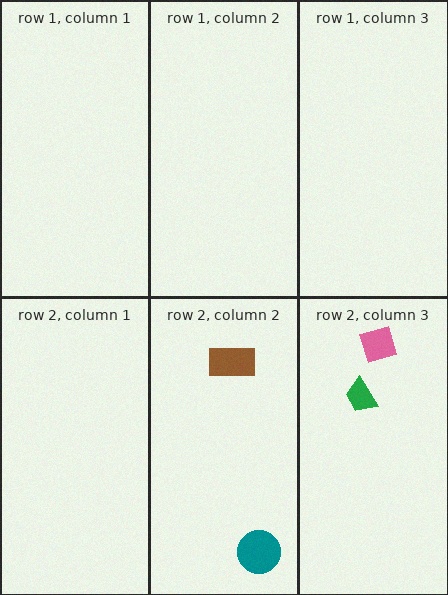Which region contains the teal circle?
The row 2, column 2 region.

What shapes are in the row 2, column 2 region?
The brown rectangle, the teal circle.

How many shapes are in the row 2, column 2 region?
2.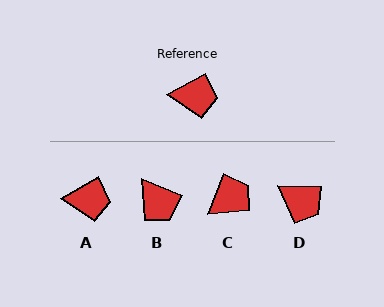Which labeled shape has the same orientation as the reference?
A.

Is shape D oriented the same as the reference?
No, it is off by about 31 degrees.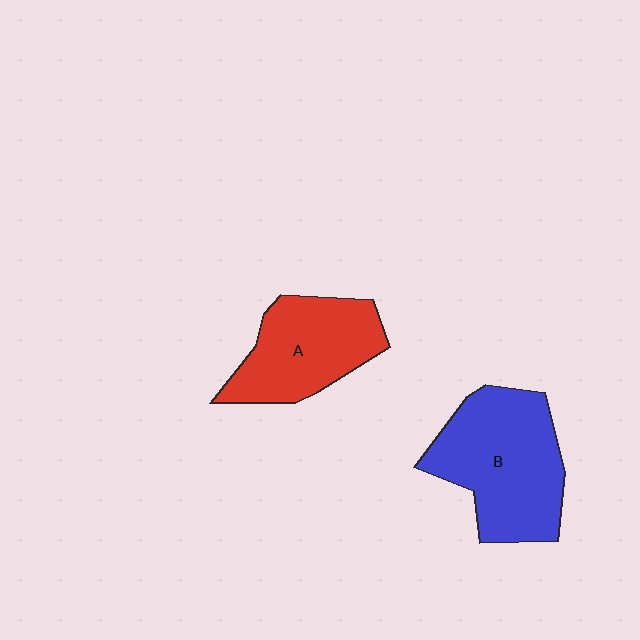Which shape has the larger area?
Shape B (blue).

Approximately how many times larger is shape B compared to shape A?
Approximately 1.3 times.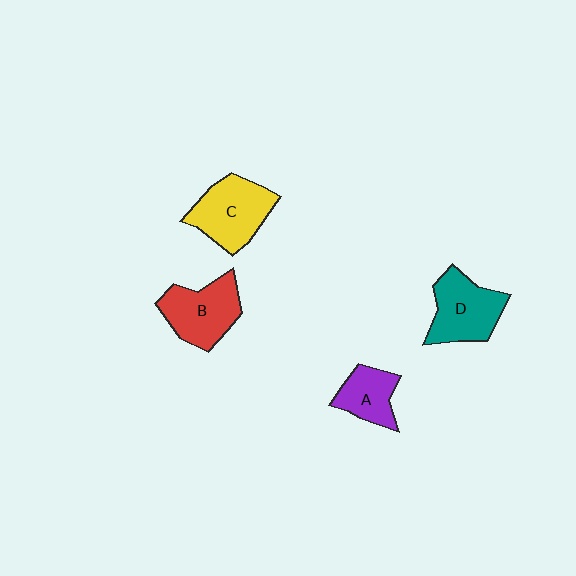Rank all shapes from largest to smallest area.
From largest to smallest: C (yellow), B (red), D (teal), A (purple).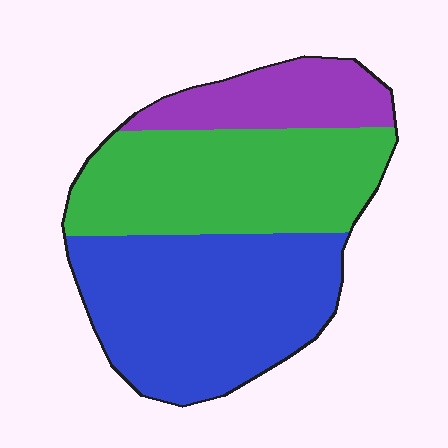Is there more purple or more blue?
Blue.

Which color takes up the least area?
Purple, at roughly 15%.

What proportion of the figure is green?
Green covers about 40% of the figure.